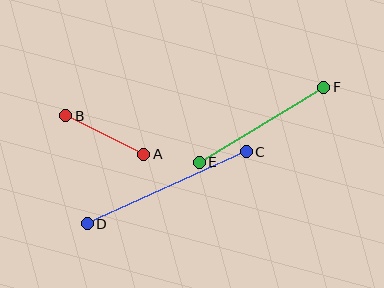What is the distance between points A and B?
The distance is approximately 87 pixels.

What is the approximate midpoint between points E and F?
The midpoint is at approximately (261, 125) pixels.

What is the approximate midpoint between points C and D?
The midpoint is at approximately (167, 188) pixels.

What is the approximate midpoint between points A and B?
The midpoint is at approximately (105, 135) pixels.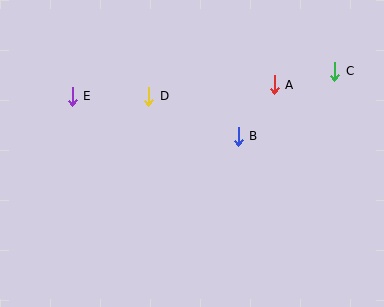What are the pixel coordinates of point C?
Point C is at (335, 71).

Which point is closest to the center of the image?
Point B at (238, 136) is closest to the center.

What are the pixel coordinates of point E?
Point E is at (72, 96).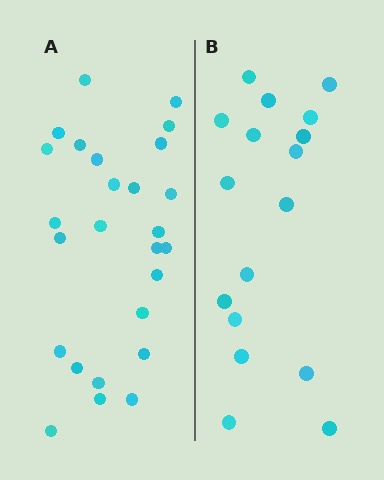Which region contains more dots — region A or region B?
Region A (the left region) has more dots.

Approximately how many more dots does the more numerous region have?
Region A has roughly 8 or so more dots than region B.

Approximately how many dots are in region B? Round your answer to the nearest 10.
About 20 dots. (The exact count is 17, which rounds to 20.)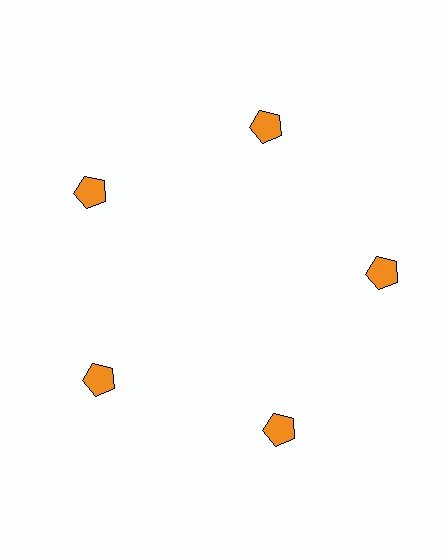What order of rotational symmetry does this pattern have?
This pattern has 5-fold rotational symmetry.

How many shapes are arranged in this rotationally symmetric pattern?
There are 5 shapes, arranged in 5 groups of 1.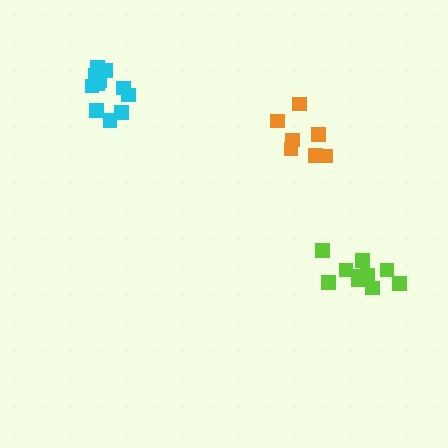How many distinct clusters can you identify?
There are 3 distinct clusters.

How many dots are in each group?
Group 1: 7 dots, Group 2: 11 dots, Group 3: 10 dots (28 total).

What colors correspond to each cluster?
The clusters are colored: orange, cyan, lime.